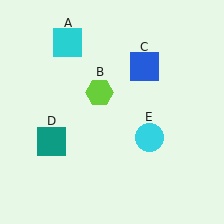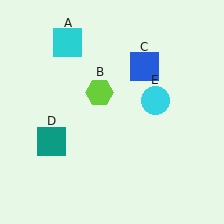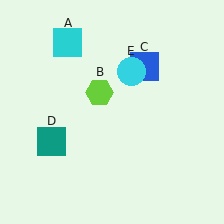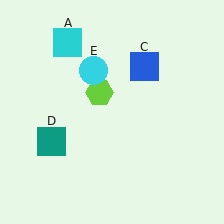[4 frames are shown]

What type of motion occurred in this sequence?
The cyan circle (object E) rotated counterclockwise around the center of the scene.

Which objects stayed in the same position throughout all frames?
Cyan square (object A) and lime hexagon (object B) and blue square (object C) and teal square (object D) remained stationary.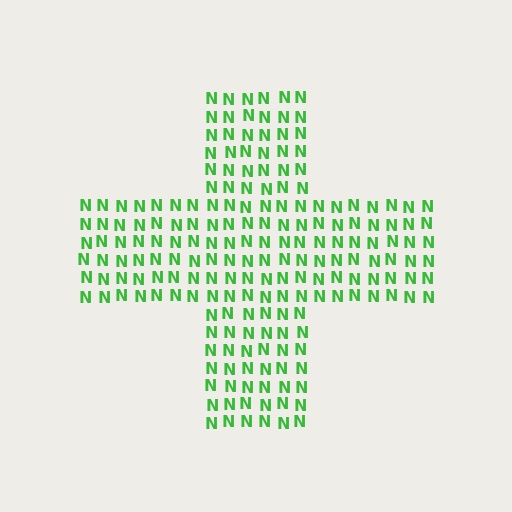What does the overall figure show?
The overall figure shows a cross.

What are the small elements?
The small elements are letter N's.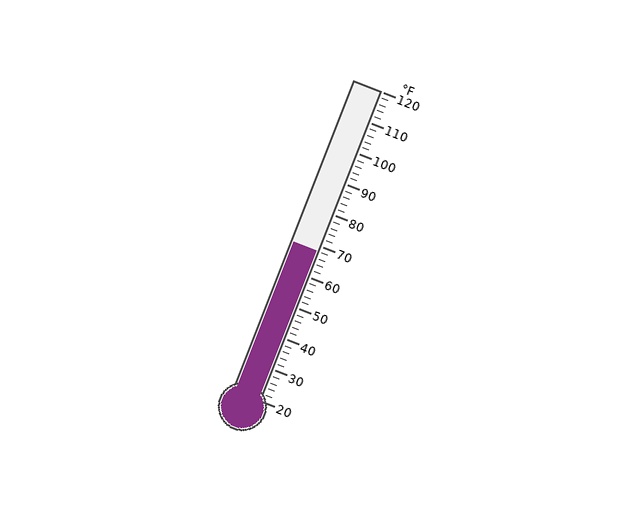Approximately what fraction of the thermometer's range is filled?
The thermometer is filled to approximately 50% of its range.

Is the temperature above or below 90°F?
The temperature is below 90°F.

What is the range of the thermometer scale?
The thermometer scale ranges from 20°F to 120°F.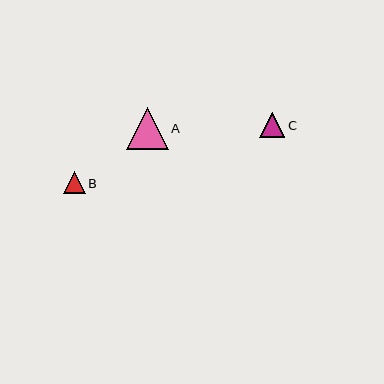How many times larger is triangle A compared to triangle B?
Triangle A is approximately 1.9 times the size of triangle B.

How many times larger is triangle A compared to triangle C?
Triangle A is approximately 1.7 times the size of triangle C.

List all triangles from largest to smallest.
From largest to smallest: A, C, B.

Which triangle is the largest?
Triangle A is the largest with a size of approximately 42 pixels.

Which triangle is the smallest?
Triangle B is the smallest with a size of approximately 22 pixels.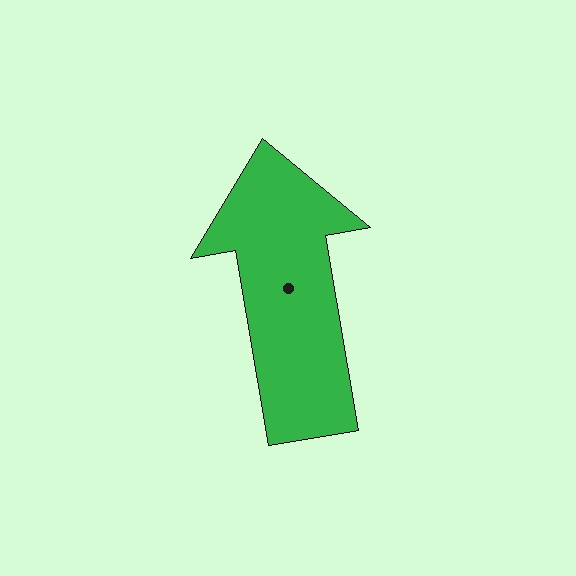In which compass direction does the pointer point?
North.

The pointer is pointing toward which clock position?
Roughly 12 o'clock.